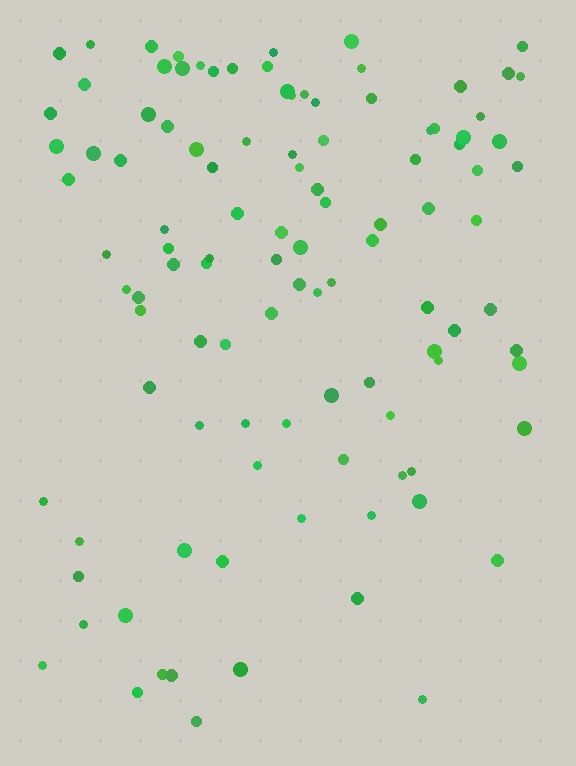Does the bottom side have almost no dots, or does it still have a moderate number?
Still a moderate number, just noticeably fewer than the top.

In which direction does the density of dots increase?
From bottom to top, with the top side densest.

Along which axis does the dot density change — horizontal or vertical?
Vertical.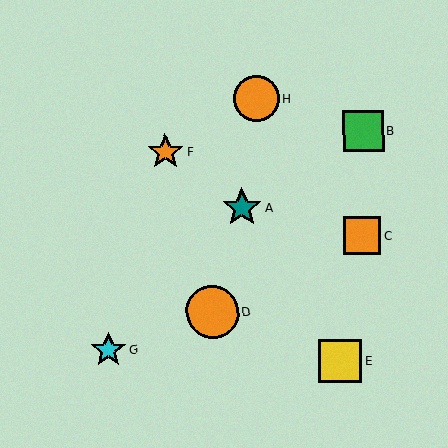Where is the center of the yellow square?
The center of the yellow square is at (340, 361).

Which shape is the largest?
The orange circle (labeled D) is the largest.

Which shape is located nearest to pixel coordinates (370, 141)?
The green square (labeled B) at (364, 131) is nearest to that location.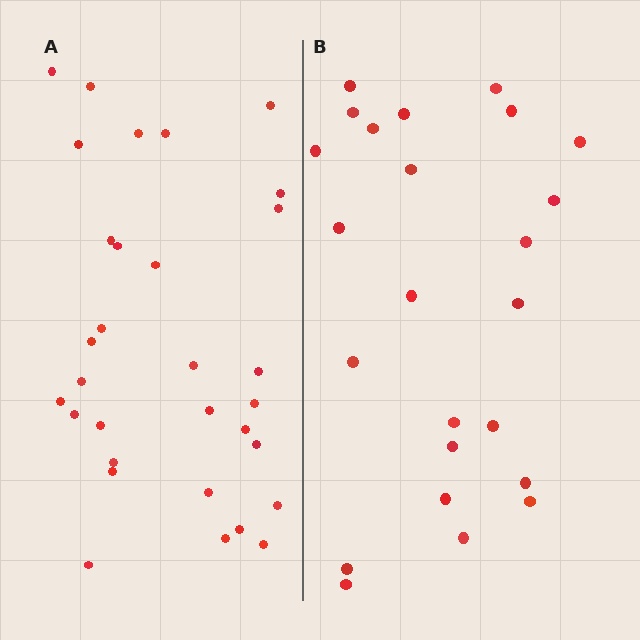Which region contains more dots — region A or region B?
Region A (the left region) has more dots.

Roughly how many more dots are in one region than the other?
Region A has roughly 8 or so more dots than region B.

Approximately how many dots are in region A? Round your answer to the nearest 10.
About 30 dots. (The exact count is 31, which rounds to 30.)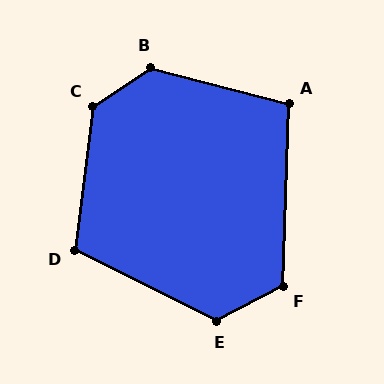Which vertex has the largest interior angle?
B, at approximately 131 degrees.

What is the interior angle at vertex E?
Approximately 126 degrees (obtuse).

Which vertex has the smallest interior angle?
A, at approximately 103 degrees.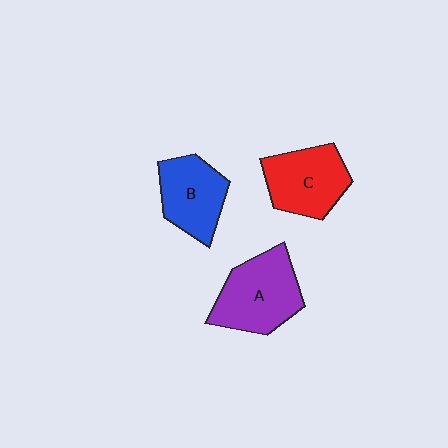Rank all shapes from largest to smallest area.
From largest to smallest: A (purple), C (red), B (blue).